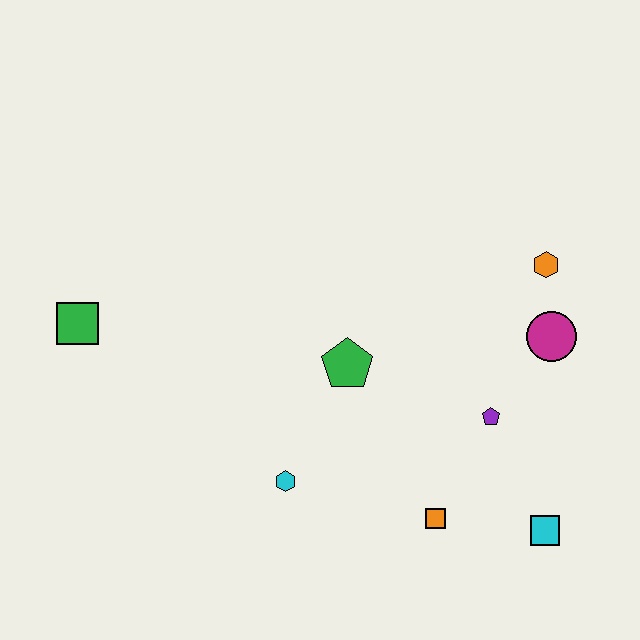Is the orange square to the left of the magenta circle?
Yes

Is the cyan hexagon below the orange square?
No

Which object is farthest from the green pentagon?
The green square is farthest from the green pentagon.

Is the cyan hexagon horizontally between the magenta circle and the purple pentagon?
No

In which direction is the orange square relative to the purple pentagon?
The orange square is below the purple pentagon.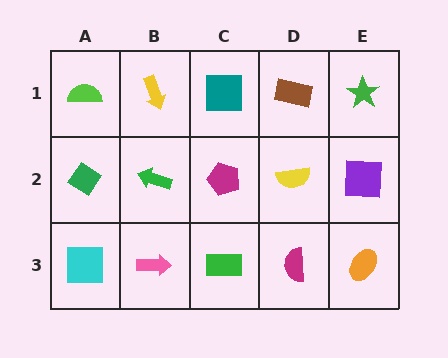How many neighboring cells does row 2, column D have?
4.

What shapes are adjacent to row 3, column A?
A green diamond (row 2, column A), a pink arrow (row 3, column B).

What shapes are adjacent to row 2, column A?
A lime semicircle (row 1, column A), a cyan square (row 3, column A), a green arrow (row 2, column B).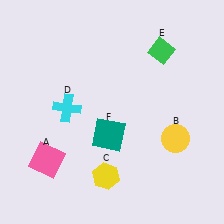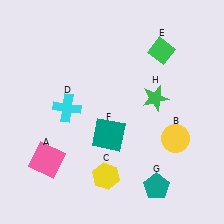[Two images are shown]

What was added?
A teal pentagon (G), a green star (H) were added in Image 2.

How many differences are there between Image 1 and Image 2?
There are 2 differences between the two images.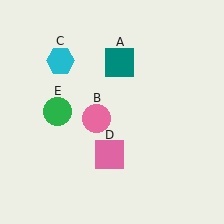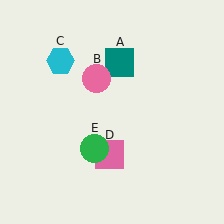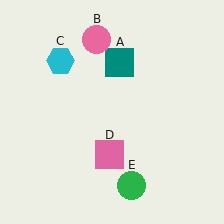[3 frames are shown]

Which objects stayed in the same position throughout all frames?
Teal square (object A) and cyan hexagon (object C) and pink square (object D) remained stationary.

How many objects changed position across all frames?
2 objects changed position: pink circle (object B), green circle (object E).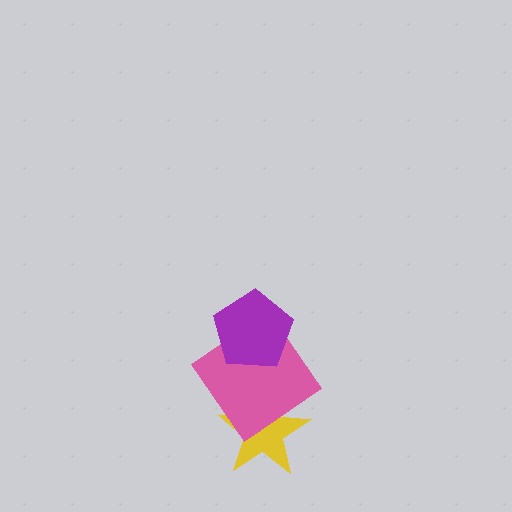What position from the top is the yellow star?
The yellow star is 3rd from the top.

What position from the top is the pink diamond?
The pink diamond is 2nd from the top.